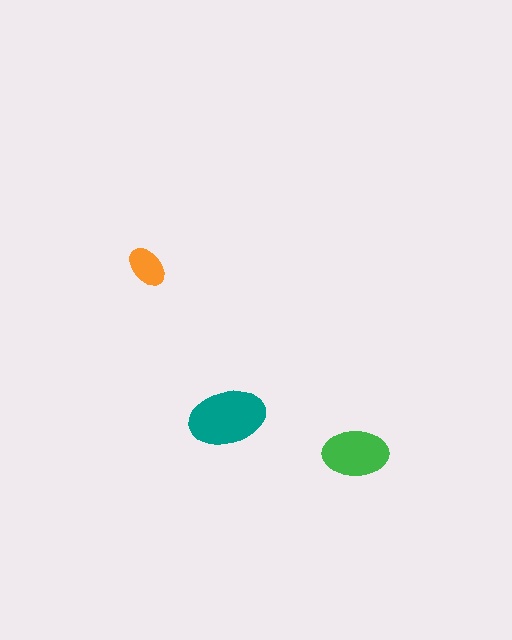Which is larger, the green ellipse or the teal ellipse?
The teal one.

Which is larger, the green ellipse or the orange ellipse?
The green one.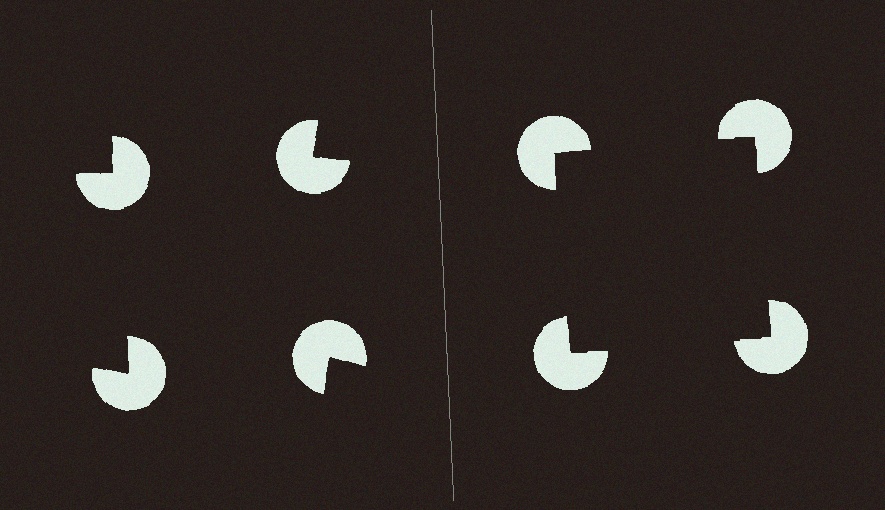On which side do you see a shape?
An illusory square appears on the right side. On the left side the wedge cuts are rotated, so no coherent shape forms.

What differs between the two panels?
The pac-man discs are positioned identically on both sides; only the wedge orientations differ. On the right they align to a square; on the left they are misaligned.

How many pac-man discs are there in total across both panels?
8 — 4 on each side.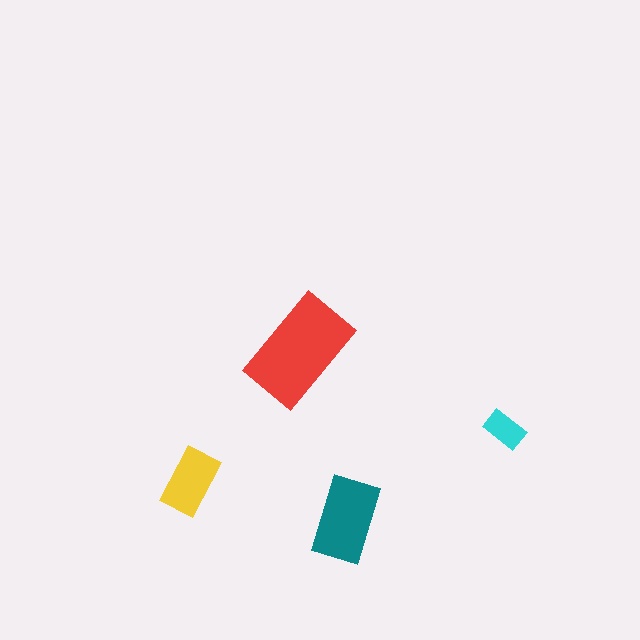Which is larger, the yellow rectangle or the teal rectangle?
The teal one.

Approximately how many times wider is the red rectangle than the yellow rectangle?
About 1.5 times wider.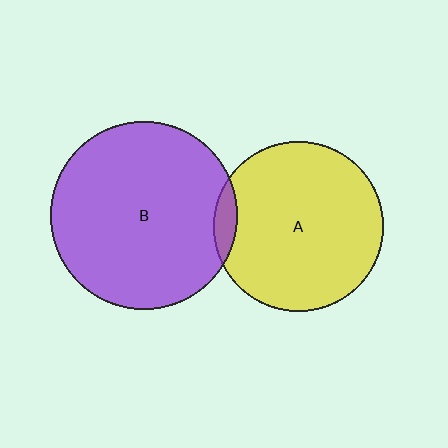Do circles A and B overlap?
Yes.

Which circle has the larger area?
Circle B (purple).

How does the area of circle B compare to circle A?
Approximately 1.2 times.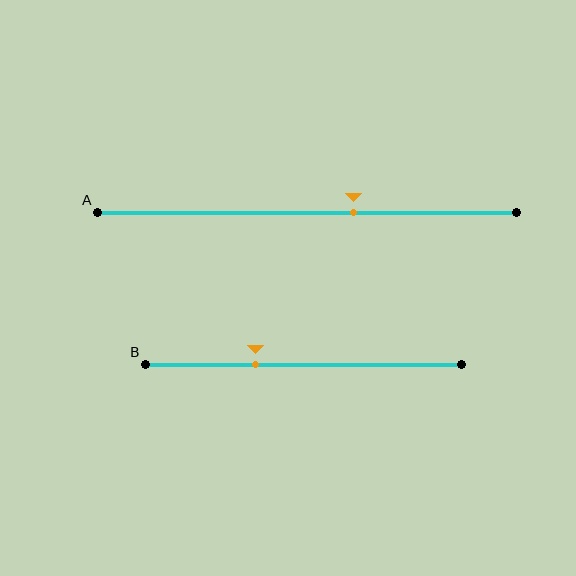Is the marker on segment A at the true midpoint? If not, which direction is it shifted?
No, the marker on segment A is shifted to the right by about 11% of the segment length.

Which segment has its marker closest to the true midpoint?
Segment A has its marker closest to the true midpoint.